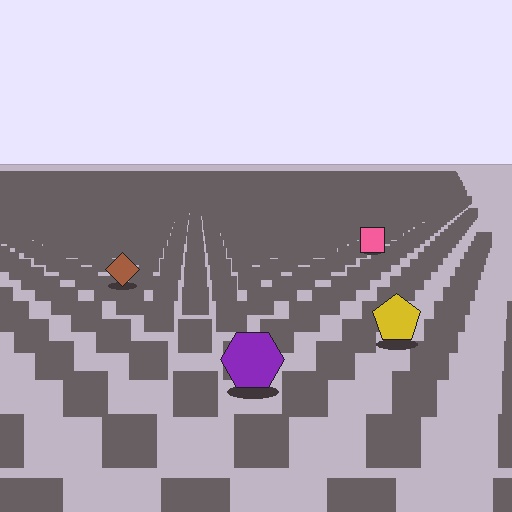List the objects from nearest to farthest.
From nearest to farthest: the purple hexagon, the yellow pentagon, the brown diamond, the pink square.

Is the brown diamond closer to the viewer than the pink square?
Yes. The brown diamond is closer — you can tell from the texture gradient: the ground texture is coarser near it.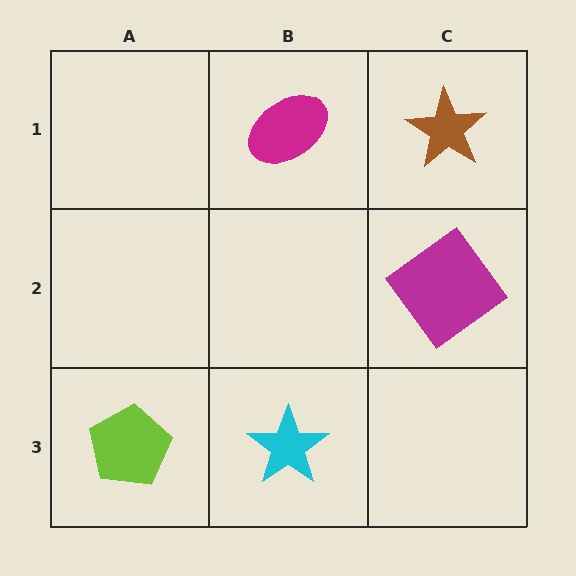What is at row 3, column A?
A lime pentagon.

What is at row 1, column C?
A brown star.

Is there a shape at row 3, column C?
No, that cell is empty.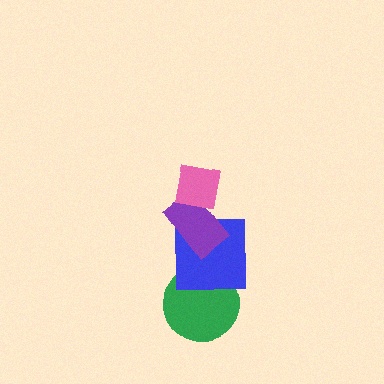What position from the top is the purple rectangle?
The purple rectangle is 2nd from the top.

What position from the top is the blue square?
The blue square is 3rd from the top.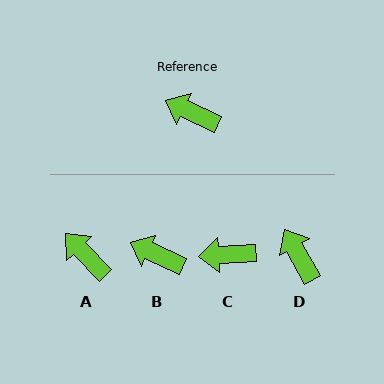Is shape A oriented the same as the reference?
No, it is off by about 21 degrees.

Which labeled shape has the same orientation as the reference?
B.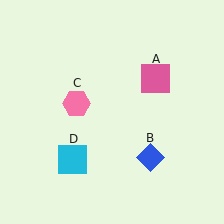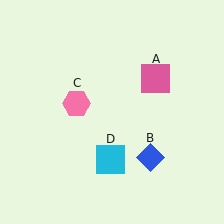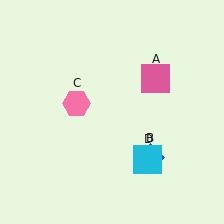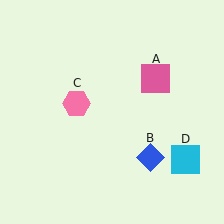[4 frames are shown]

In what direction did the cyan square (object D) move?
The cyan square (object D) moved right.